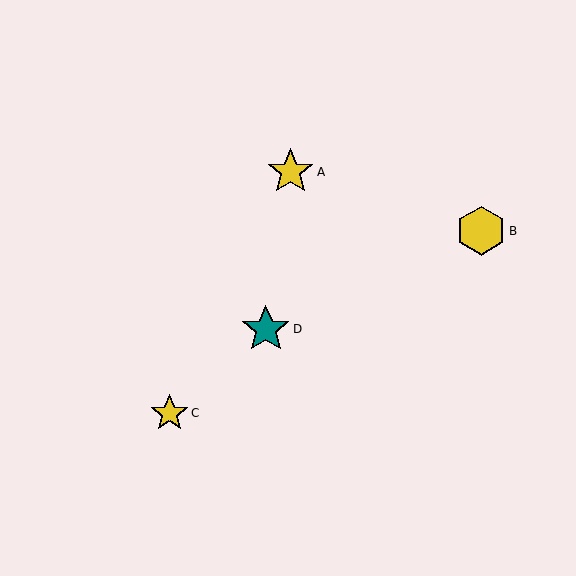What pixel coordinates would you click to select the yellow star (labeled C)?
Click at (169, 413) to select the yellow star C.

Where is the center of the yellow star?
The center of the yellow star is at (290, 172).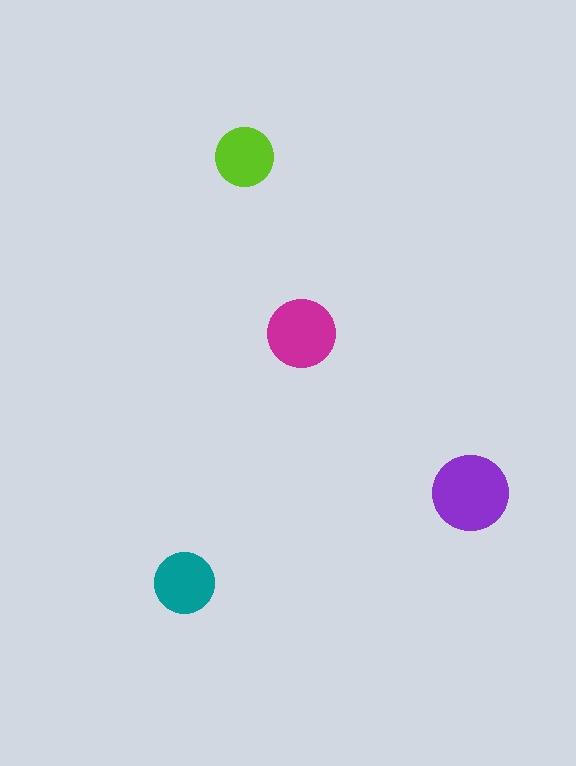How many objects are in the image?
There are 4 objects in the image.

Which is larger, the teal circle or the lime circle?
The teal one.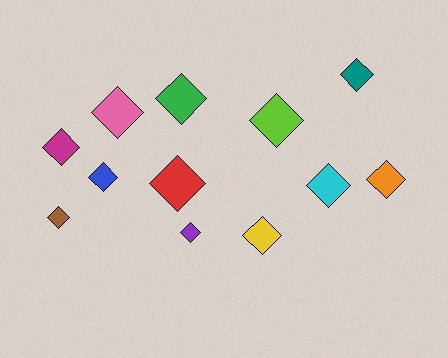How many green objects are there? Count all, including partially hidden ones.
There is 1 green object.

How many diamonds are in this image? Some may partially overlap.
There are 12 diamonds.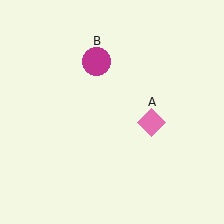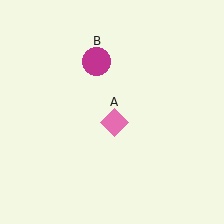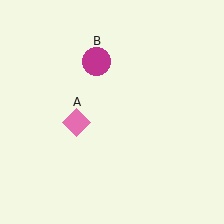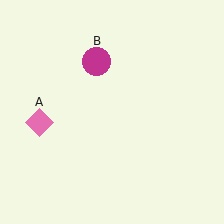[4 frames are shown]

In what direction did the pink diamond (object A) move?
The pink diamond (object A) moved left.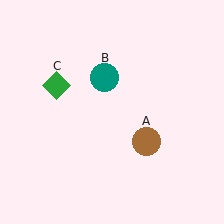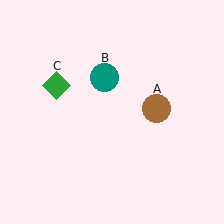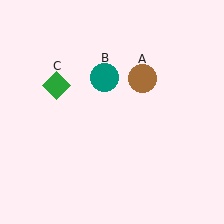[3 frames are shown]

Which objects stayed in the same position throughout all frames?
Teal circle (object B) and green diamond (object C) remained stationary.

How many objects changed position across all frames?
1 object changed position: brown circle (object A).